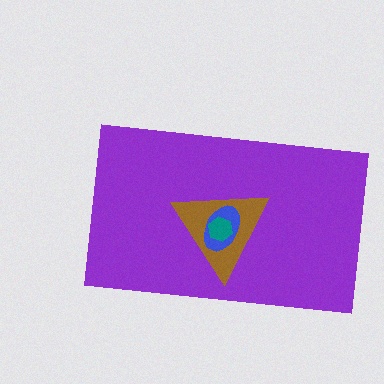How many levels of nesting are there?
4.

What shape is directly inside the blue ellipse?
The teal hexagon.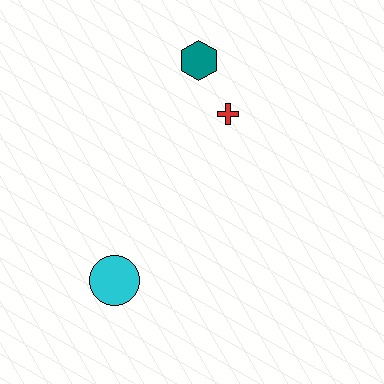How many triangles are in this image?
There are no triangles.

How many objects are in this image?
There are 3 objects.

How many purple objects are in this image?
There are no purple objects.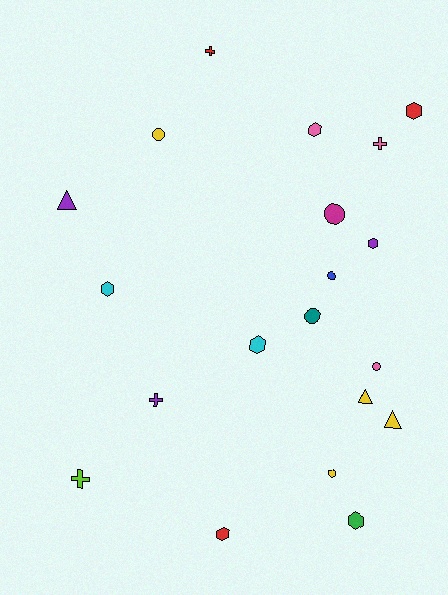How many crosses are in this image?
There are 4 crosses.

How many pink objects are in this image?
There are 3 pink objects.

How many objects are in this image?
There are 20 objects.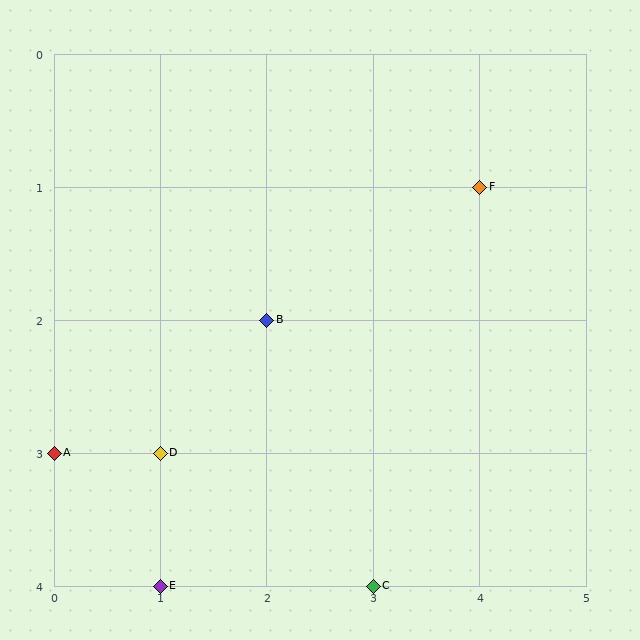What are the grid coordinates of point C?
Point C is at grid coordinates (3, 4).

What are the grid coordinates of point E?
Point E is at grid coordinates (1, 4).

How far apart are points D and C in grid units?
Points D and C are 2 columns and 1 row apart (about 2.2 grid units diagonally).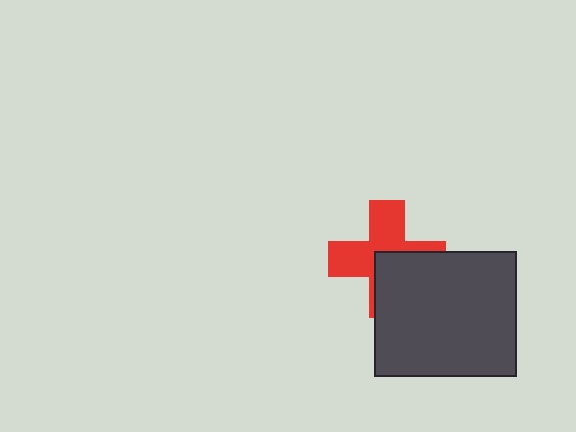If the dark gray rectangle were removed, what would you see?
You would see the complete red cross.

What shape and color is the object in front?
The object in front is a dark gray rectangle.